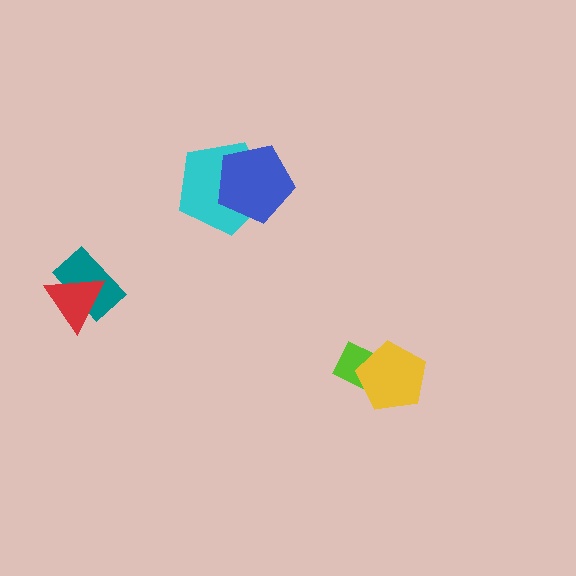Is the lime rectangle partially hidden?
Yes, it is partially covered by another shape.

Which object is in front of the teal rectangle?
The red triangle is in front of the teal rectangle.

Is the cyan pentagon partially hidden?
Yes, it is partially covered by another shape.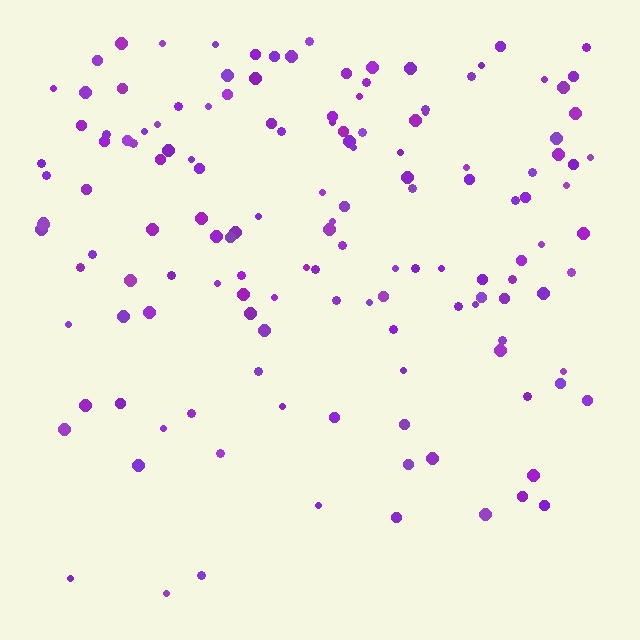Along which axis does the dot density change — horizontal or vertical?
Vertical.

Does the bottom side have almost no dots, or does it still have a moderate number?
Still a moderate number, just noticeably fewer than the top.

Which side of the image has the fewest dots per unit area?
The bottom.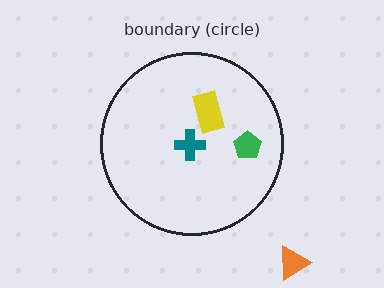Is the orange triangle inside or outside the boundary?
Outside.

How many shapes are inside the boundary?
3 inside, 1 outside.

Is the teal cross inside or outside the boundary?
Inside.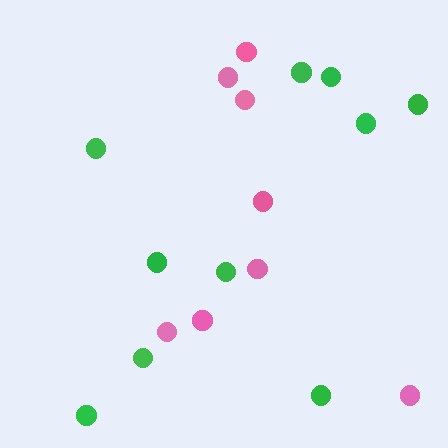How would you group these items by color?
There are 2 groups: one group of pink circles (8) and one group of green circles (10).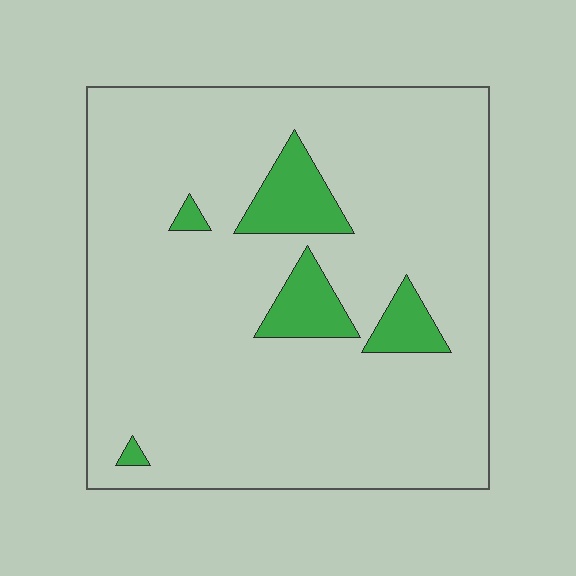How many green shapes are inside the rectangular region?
5.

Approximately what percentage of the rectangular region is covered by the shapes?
Approximately 10%.